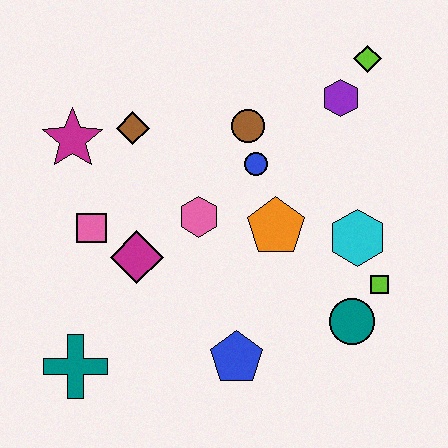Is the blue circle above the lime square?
Yes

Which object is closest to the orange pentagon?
The blue circle is closest to the orange pentagon.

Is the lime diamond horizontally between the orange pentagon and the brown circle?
No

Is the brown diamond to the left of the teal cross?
No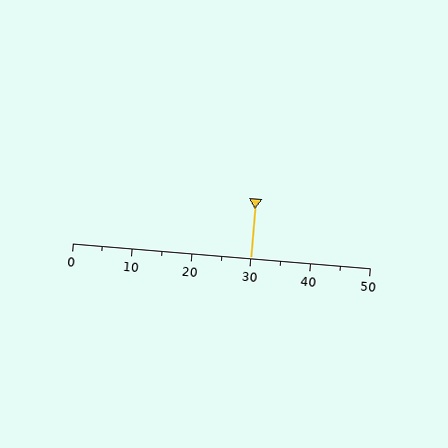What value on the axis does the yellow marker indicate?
The marker indicates approximately 30.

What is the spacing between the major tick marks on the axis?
The major ticks are spaced 10 apart.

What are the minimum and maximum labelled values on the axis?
The axis runs from 0 to 50.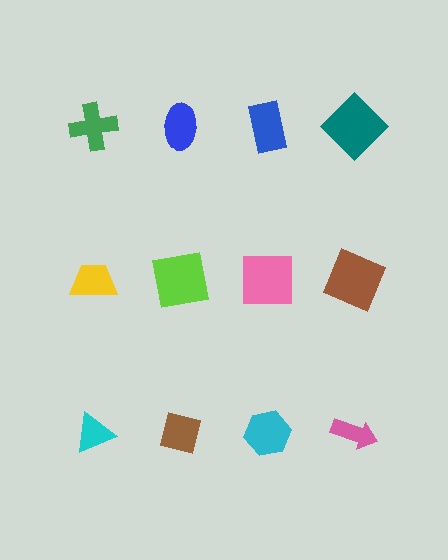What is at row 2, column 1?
A yellow trapezoid.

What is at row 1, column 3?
A blue rectangle.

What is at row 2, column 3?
A pink square.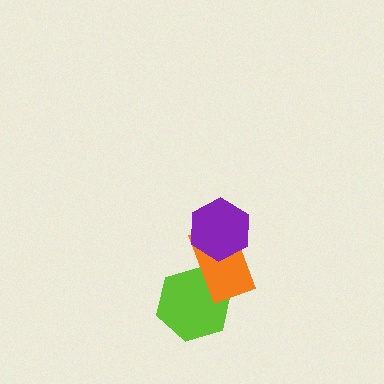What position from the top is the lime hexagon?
The lime hexagon is 3rd from the top.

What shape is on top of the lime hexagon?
The orange rectangle is on top of the lime hexagon.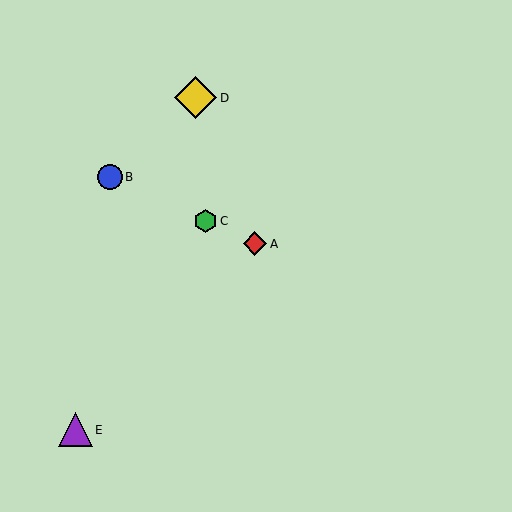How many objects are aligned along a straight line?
3 objects (A, B, C) are aligned along a straight line.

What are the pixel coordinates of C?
Object C is at (206, 221).